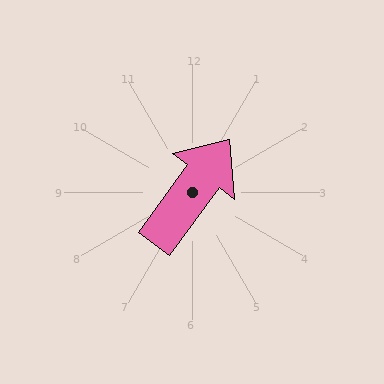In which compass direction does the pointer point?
Northeast.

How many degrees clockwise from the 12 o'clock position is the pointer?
Approximately 36 degrees.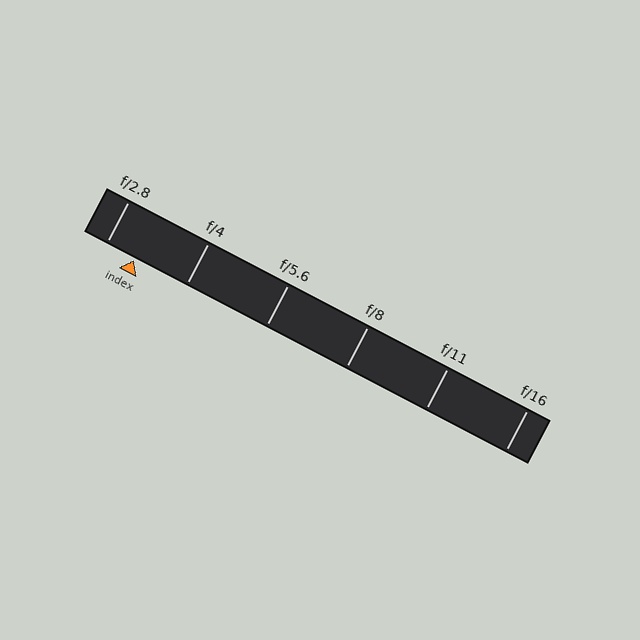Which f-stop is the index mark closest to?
The index mark is closest to f/2.8.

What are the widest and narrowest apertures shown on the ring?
The widest aperture shown is f/2.8 and the narrowest is f/16.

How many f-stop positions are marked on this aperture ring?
There are 6 f-stop positions marked.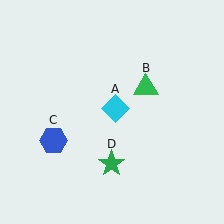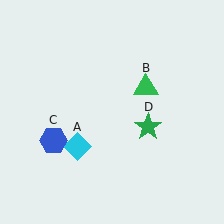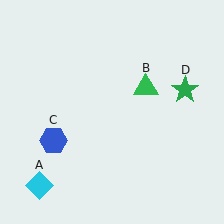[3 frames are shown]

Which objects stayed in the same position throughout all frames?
Green triangle (object B) and blue hexagon (object C) remained stationary.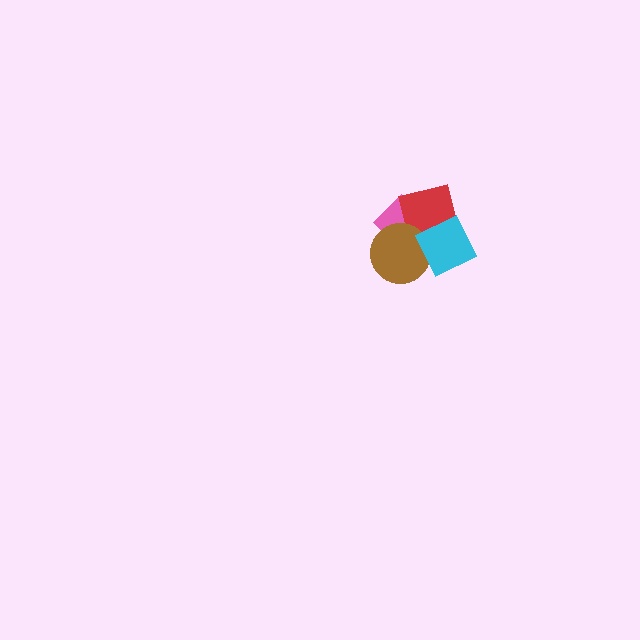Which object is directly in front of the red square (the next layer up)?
The brown circle is directly in front of the red square.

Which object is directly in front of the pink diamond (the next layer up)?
The red square is directly in front of the pink diamond.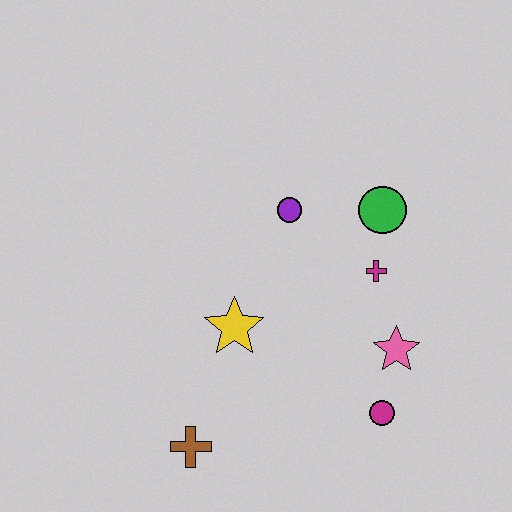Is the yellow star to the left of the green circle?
Yes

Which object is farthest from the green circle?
The brown cross is farthest from the green circle.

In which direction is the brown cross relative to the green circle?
The brown cross is below the green circle.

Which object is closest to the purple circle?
The green circle is closest to the purple circle.